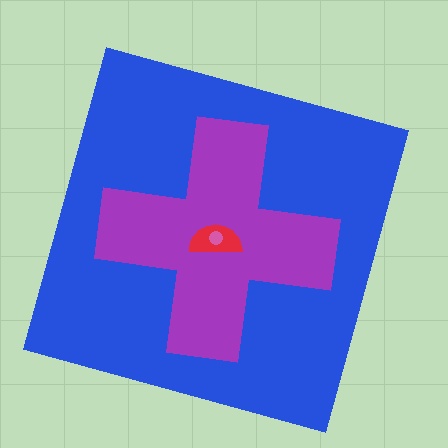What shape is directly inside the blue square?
The purple cross.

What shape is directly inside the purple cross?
The red semicircle.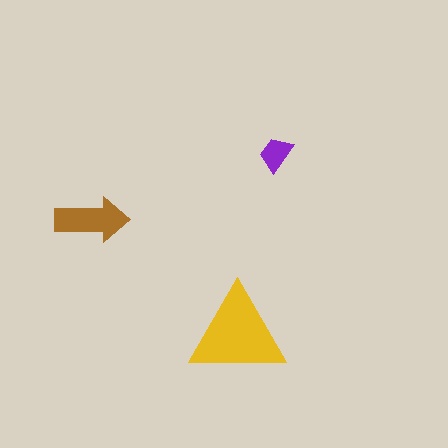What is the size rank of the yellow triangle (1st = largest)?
1st.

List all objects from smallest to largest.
The purple trapezoid, the brown arrow, the yellow triangle.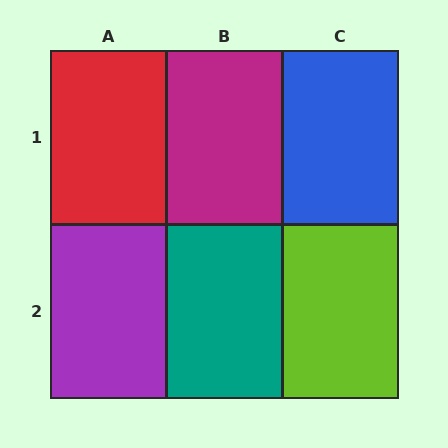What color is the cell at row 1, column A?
Red.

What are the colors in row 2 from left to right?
Purple, teal, lime.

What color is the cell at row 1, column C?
Blue.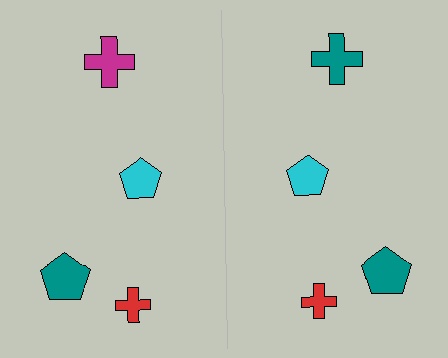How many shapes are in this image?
There are 8 shapes in this image.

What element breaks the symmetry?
The teal cross on the right side breaks the symmetry — its mirror counterpart is magenta.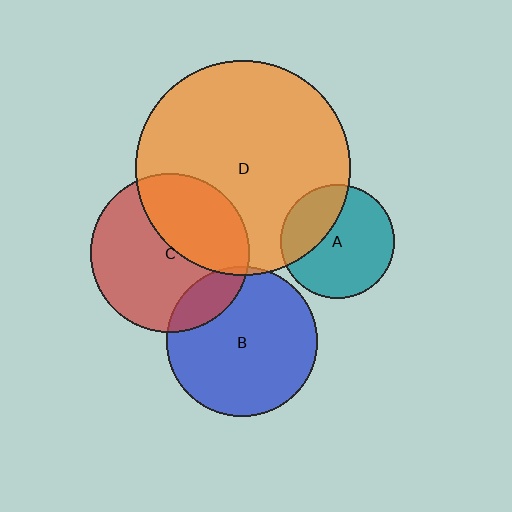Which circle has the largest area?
Circle D (orange).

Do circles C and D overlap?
Yes.